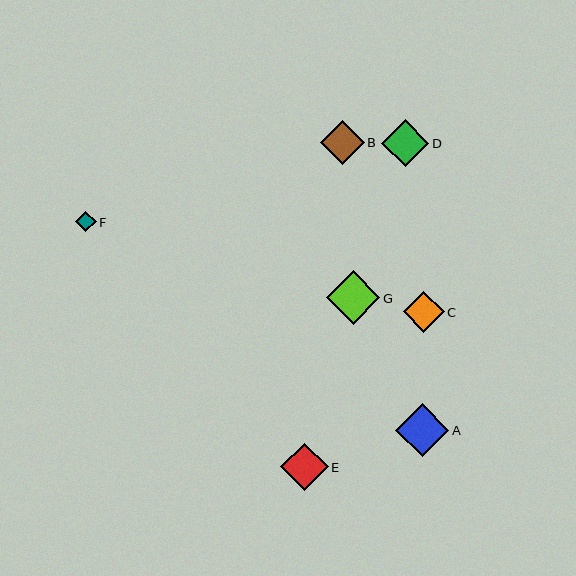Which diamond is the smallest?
Diamond F is the smallest with a size of approximately 20 pixels.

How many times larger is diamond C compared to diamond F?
Diamond C is approximately 2.0 times the size of diamond F.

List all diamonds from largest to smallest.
From largest to smallest: A, G, E, D, B, C, F.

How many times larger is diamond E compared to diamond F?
Diamond E is approximately 2.3 times the size of diamond F.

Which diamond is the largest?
Diamond A is the largest with a size of approximately 54 pixels.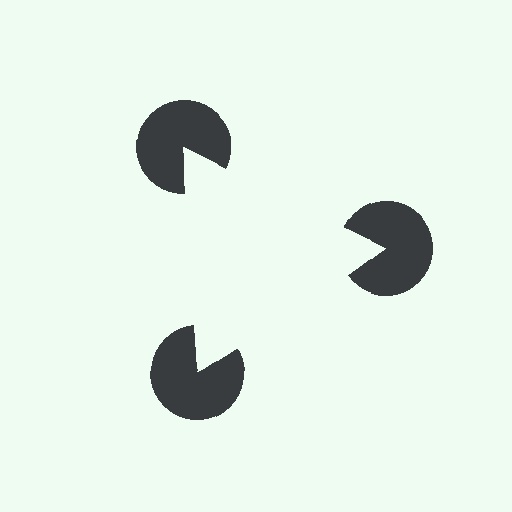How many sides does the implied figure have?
3 sides.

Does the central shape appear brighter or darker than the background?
It typically appears slightly brighter than the background, even though no actual brightness change is drawn.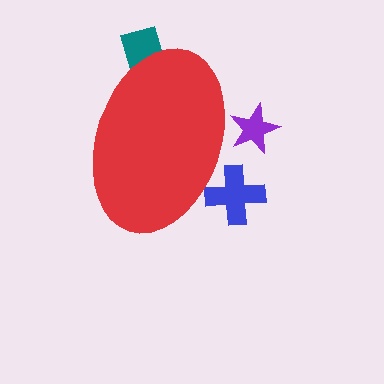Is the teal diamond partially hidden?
Yes, the teal diamond is partially hidden behind the red ellipse.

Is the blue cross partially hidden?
Yes, the blue cross is partially hidden behind the red ellipse.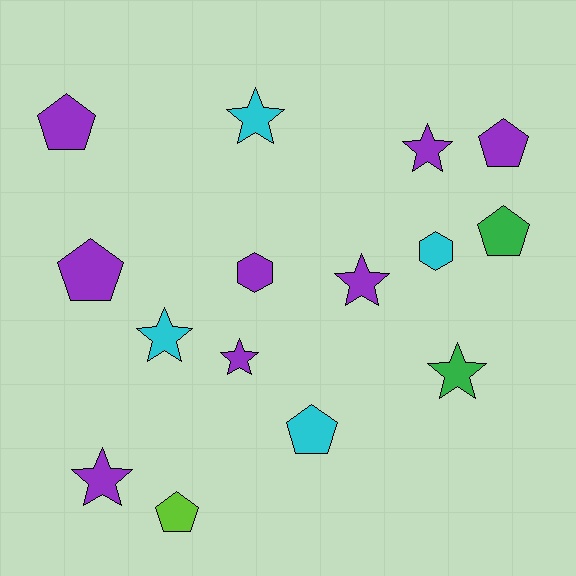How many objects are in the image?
There are 15 objects.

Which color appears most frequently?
Purple, with 8 objects.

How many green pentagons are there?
There is 1 green pentagon.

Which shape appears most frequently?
Star, with 7 objects.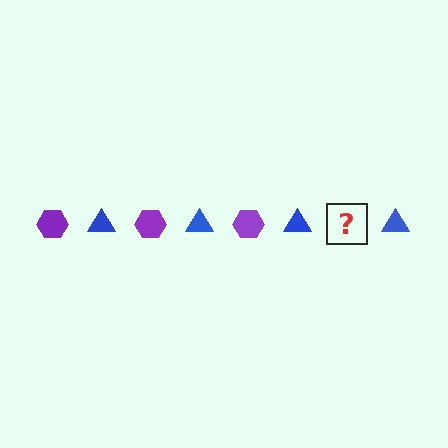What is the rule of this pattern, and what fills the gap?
The rule is that the pattern alternates between purple hexagon and blue triangle. The gap should be filled with a purple hexagon.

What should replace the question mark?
The question mark should be replaced with a purple hexagon.